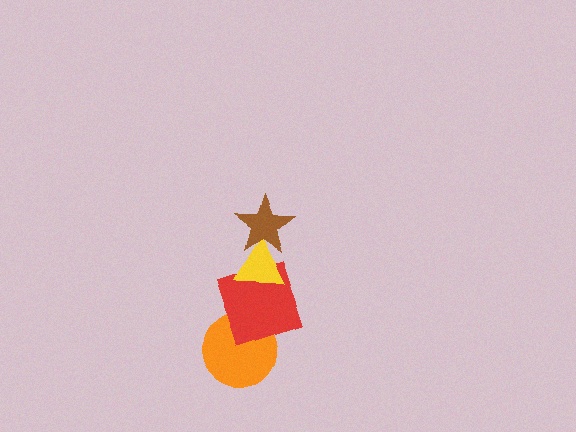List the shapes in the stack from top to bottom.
From top to bottom: the brown star, the yellow triangle, the red square, the orange circle.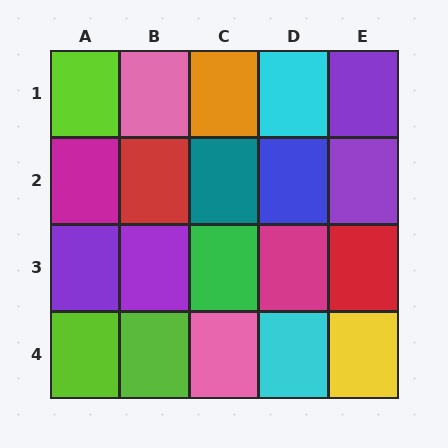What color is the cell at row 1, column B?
Pink.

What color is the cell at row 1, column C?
Orange.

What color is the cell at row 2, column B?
Red.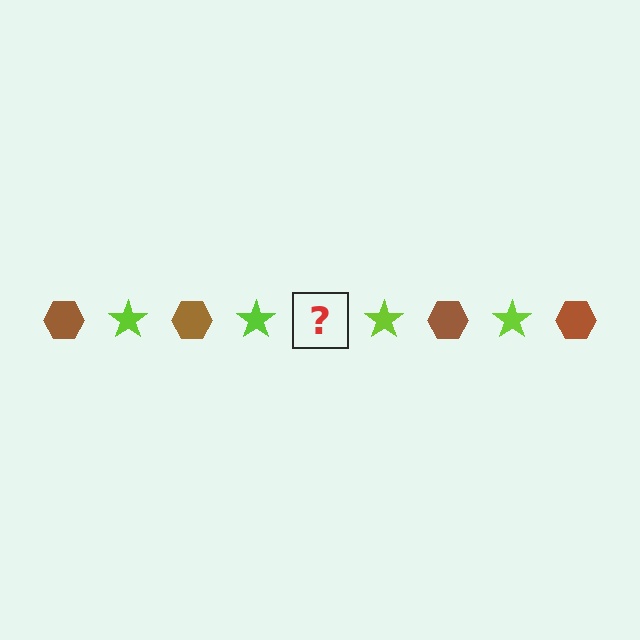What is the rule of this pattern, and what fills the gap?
The rule is that the pattern alternates between brown hexagon and lime star. The gap should be filled with a brown hexagon.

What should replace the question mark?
The question mark should be replaced with a brown hexagon.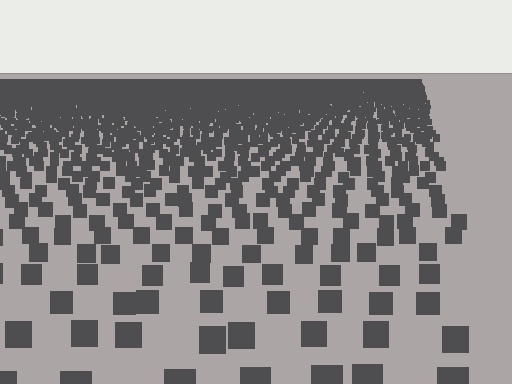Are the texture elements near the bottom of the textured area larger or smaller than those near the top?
Larger. Near the bottom, elements are closer to the viewer and appear at a bigger on-screen size.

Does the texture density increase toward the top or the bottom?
Density increases toward the top.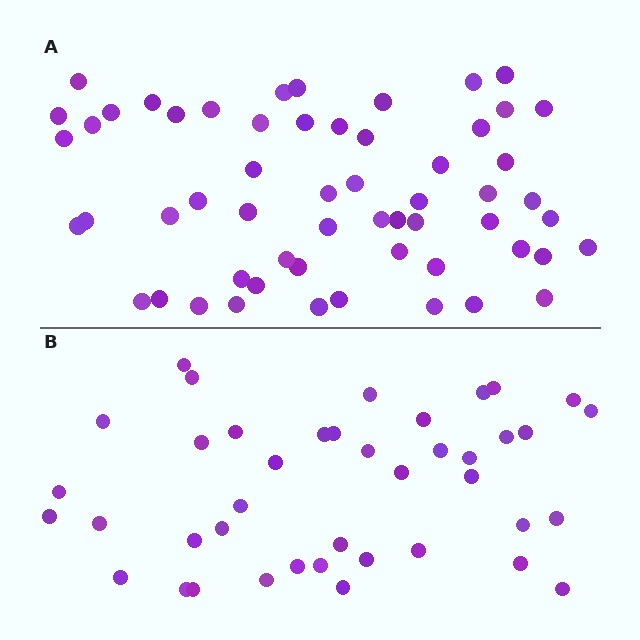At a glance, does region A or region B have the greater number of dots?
Region A (the top region) has more dots.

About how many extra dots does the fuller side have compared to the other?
Region A has approximately 15 more dots than region B.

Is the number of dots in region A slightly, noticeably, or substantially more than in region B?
Region A has noticeably more, but not dramatically so. The ratio is roughly 1.4 to 1.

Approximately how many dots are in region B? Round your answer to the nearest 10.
About 40 dots. (The exact count is 41, which rounds to 40.)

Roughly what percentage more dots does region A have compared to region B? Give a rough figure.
About 40% more.